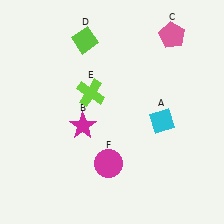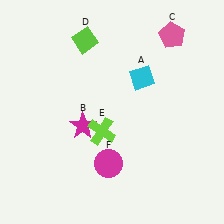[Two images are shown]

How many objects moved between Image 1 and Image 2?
2 objects moved between the two images.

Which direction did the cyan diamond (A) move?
The cyan diamond (A) moved up.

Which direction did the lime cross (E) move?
The lime cross (E) moved down.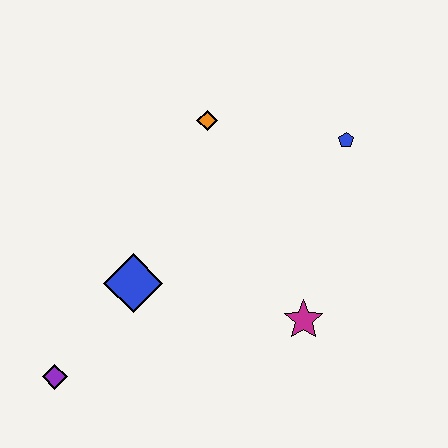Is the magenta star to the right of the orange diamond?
Yes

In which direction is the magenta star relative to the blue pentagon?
The magenta star is below the blue pentagon.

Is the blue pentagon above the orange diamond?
No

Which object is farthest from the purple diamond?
The blue pentagon is farthest from the purple diamond.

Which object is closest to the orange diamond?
The blue pentagon is closest to the orange diamond.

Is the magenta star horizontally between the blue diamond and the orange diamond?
No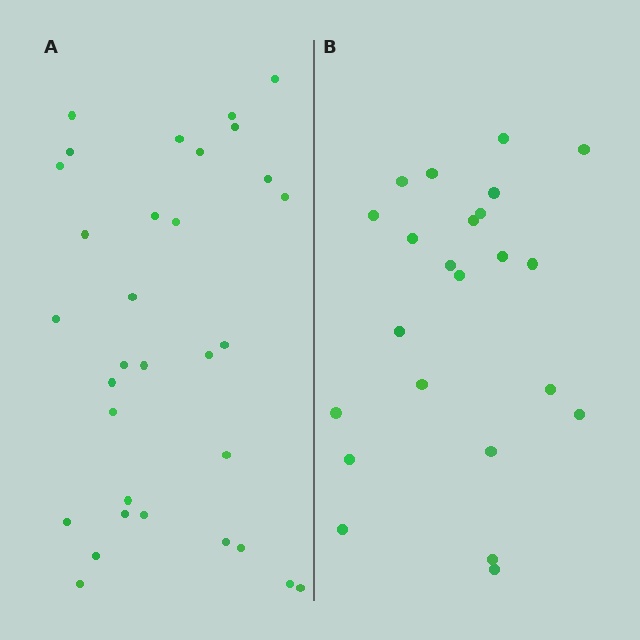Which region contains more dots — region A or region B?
Region A (the left region) has more dots.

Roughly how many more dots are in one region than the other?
Region A has roughly 8 or so more dots than region B.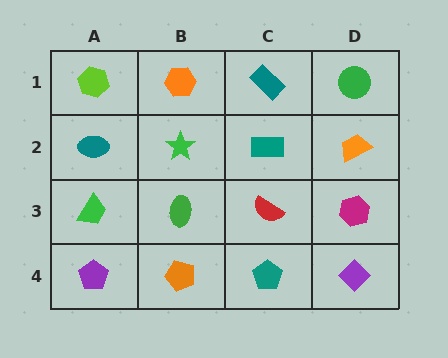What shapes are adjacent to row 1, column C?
A teal rectangle (row 2, column C), an orange hexagon (row 1, column B), a green circle (row 1, column D).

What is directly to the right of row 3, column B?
A red semicircle.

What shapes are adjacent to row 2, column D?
A green circle (row 1, column D), a magenta hexagon (row 3, column D), a teal rectangle (row 2, column C).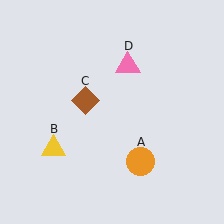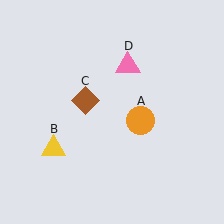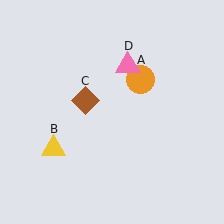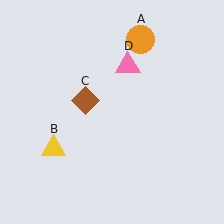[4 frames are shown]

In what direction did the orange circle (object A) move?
The orange circle (object A) moved up.